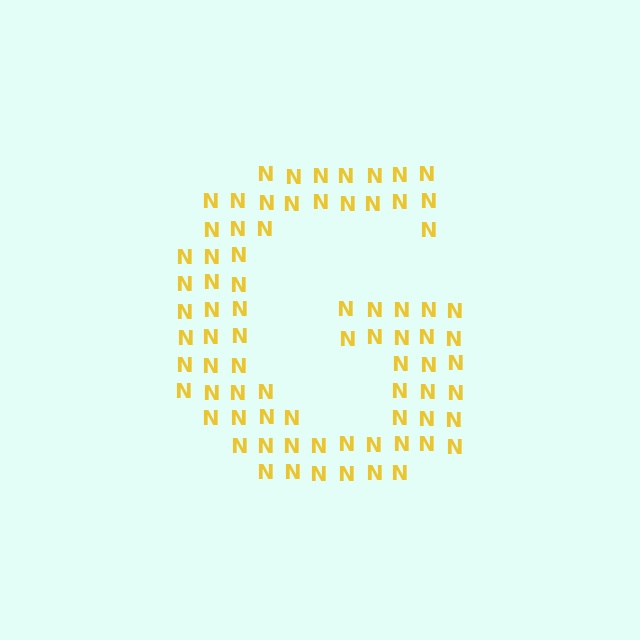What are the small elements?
The small elements are letter N's.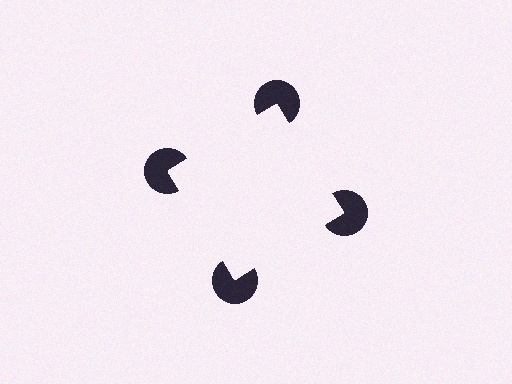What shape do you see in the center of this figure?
An illusory square — its edges are inferred from the aligned wedge cuts in the pac-man discs, not physically drawn.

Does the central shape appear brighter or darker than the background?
It typically appears slightly brighter than the background, even though no actual brightness change is drawn.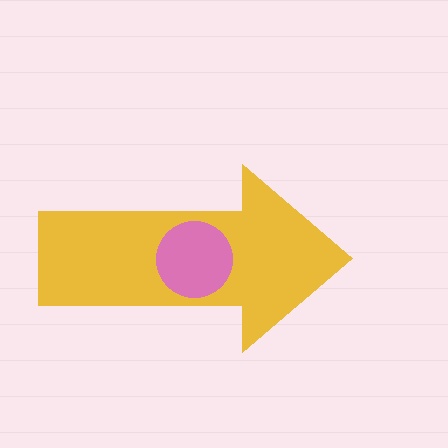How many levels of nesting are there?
2.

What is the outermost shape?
The yellow arrow.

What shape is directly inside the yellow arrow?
The pink circle.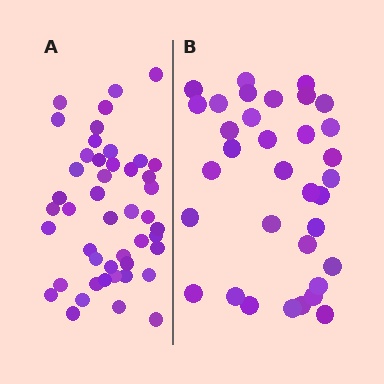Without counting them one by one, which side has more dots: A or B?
Region A (the left region) has more dots.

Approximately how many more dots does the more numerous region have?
Region A has roughly 12 or so more dots than region B.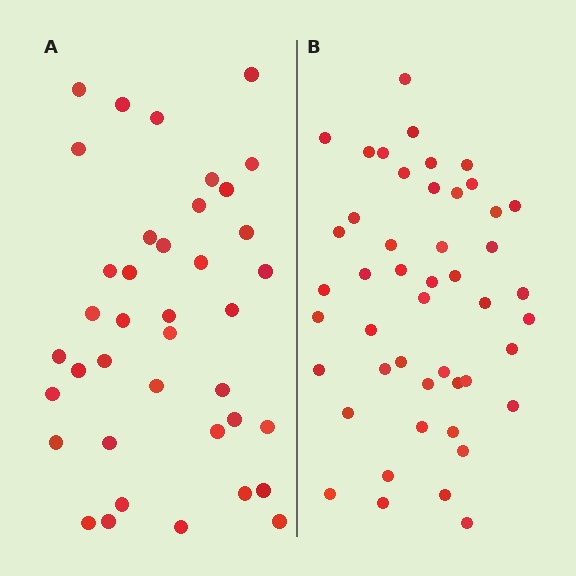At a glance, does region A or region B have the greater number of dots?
Region B (the right region) has more dots.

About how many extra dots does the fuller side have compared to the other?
Region B has roughly 8 or so more dots than region A.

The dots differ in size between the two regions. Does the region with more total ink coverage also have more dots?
No. Region A has more total ink coverage because its dots are larger, but region B actually contains more individual dots. Total area can be misleading — the number of items is what matters here.